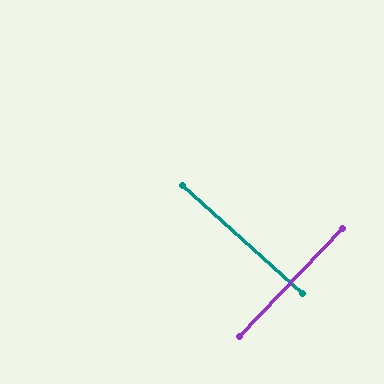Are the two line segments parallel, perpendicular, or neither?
Perpendicular — they meet at approximately 88°.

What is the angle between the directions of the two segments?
Approximately 88 degrees.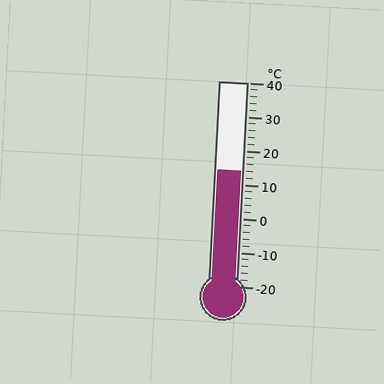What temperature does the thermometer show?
The thermometer shows approximately 14°C.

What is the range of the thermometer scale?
The thermometer scale ranges from -20°C to 40°C.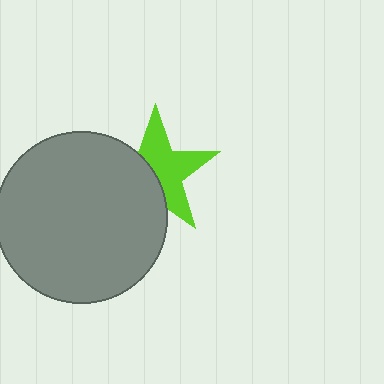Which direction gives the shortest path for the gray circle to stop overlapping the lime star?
Moving left gives the shortest separation.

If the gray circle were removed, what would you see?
You would see the complete lime star.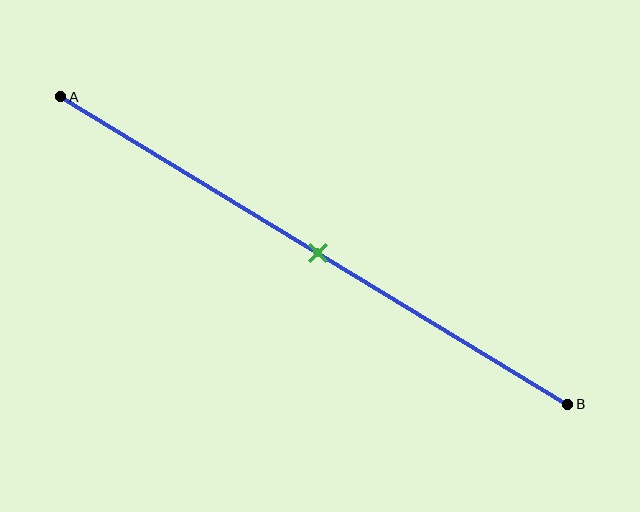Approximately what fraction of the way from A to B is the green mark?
The green mark is approximately 50% of the way from A to B.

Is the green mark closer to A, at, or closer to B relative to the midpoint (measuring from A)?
The green mark is approximately at the midpoint of segment AB.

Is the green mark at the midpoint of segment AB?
Yes, the mark is approximately at the midpoint.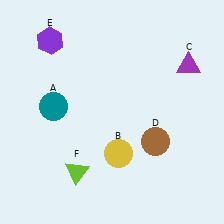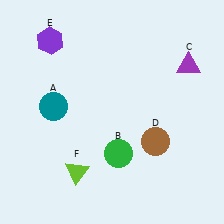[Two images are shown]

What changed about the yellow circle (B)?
In Image 1, B is yellow. In Image 2, it changed to green.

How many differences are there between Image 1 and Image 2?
There is 1 difference between the two images.